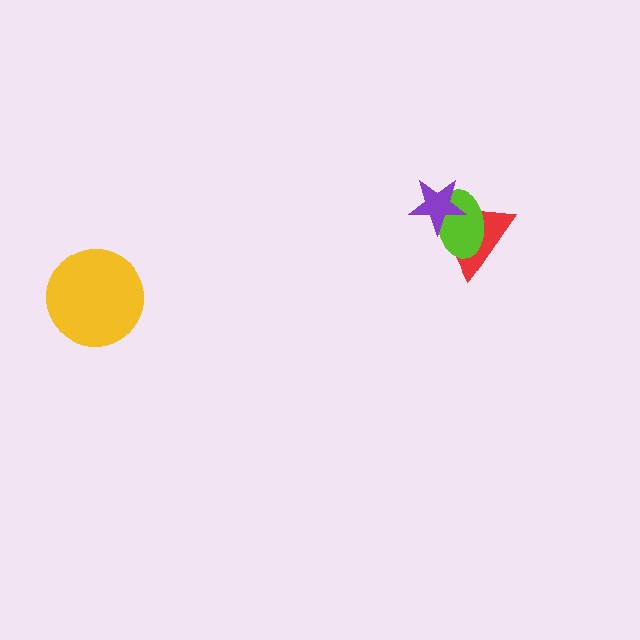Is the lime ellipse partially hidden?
Yes, it is partially covered by another shape.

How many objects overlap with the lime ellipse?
2 objects overlap with the lime ellipse.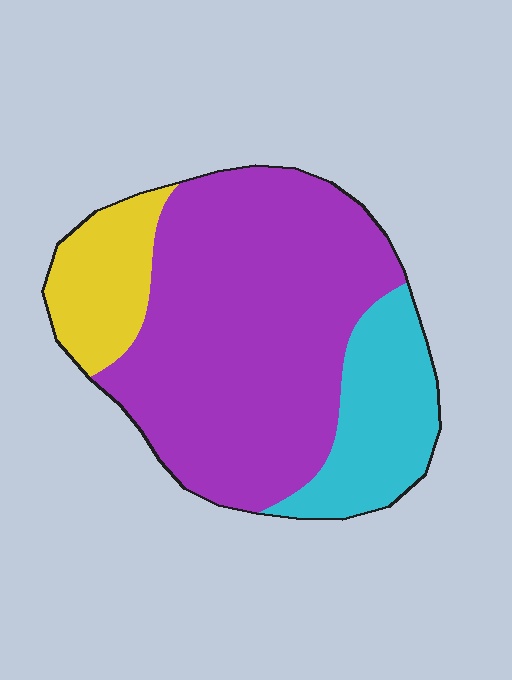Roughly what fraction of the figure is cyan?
Cyan covers about 20% of the figure.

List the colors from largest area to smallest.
From largest to smallest: purple, cyan, yellow.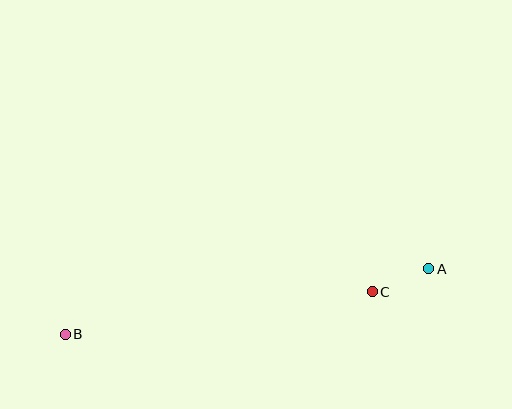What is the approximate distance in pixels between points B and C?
The distance between B and C is approximately 310 pixels.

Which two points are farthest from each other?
Points A and B are farthest from each other.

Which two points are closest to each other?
Points A and C are closest to each other.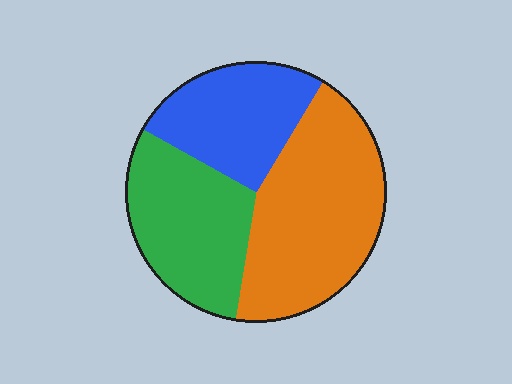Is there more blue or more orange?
Orange.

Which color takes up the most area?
Orange, at roughly 45%.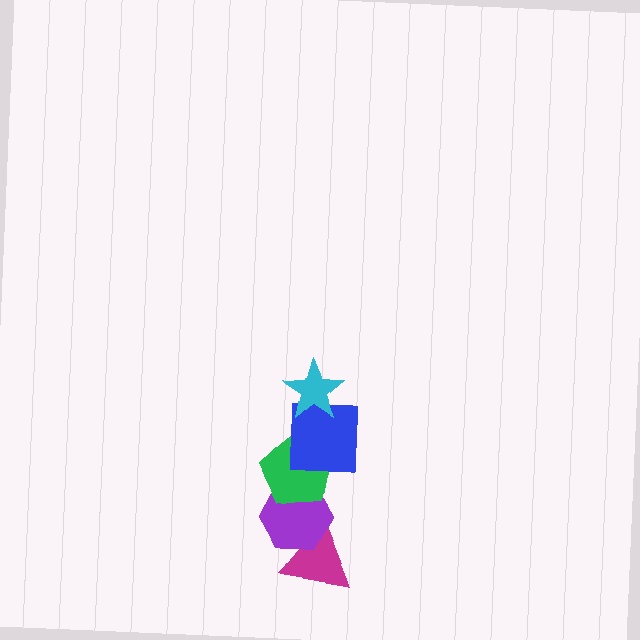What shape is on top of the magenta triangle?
The purple hexagon is on top of the magenta triangle.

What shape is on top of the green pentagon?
The blue square is on top of the green pentagon.